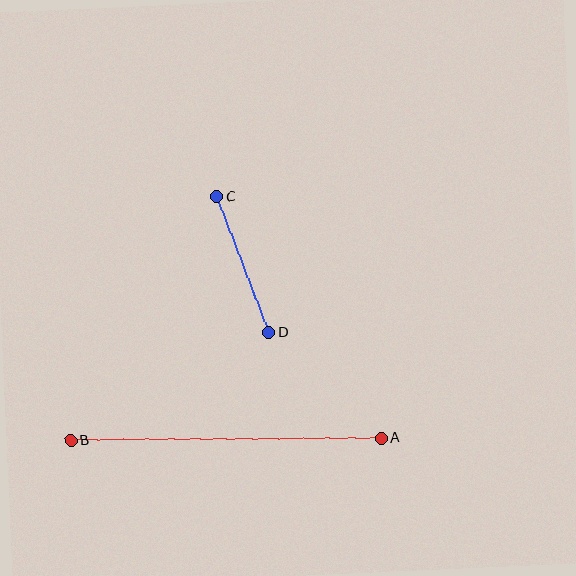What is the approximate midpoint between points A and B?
The midpoint is at approximately (226, 439) pixels.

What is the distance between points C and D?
The distance is approximately 145 pixels.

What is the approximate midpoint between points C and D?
The midpoint is at approximately (243, 265) pixels.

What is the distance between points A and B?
The distance is approximately 310 pixels.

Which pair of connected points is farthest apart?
Points A and B are farthest apart.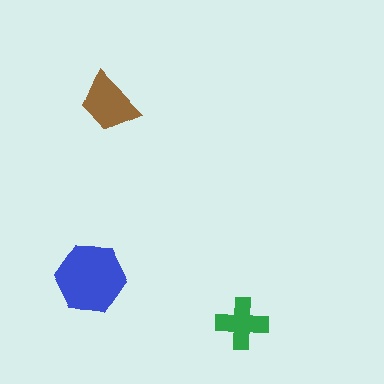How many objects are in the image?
There are 3 objects in the image.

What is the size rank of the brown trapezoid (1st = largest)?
2nd.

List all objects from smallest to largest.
The green cross, the brown trapezoid, the blue hexagon.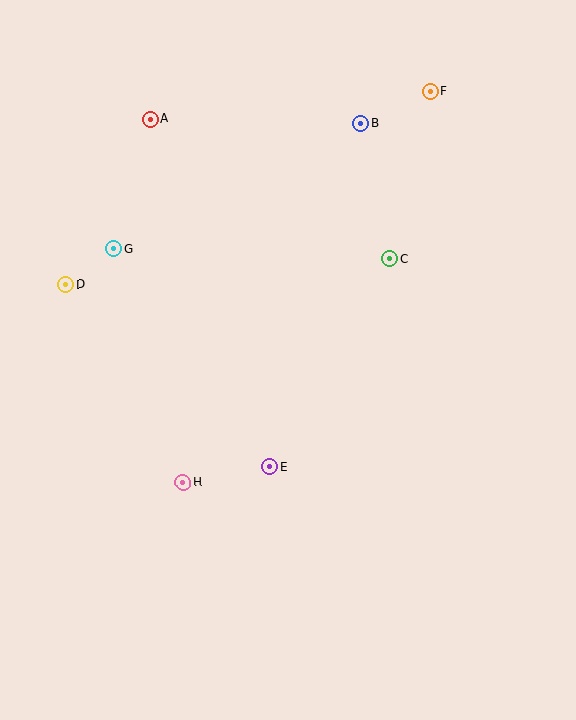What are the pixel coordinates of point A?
Point A is at (151, 119).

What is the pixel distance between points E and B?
The distance between E and B is 355 pixels.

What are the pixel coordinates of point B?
Point B is at (361, 123).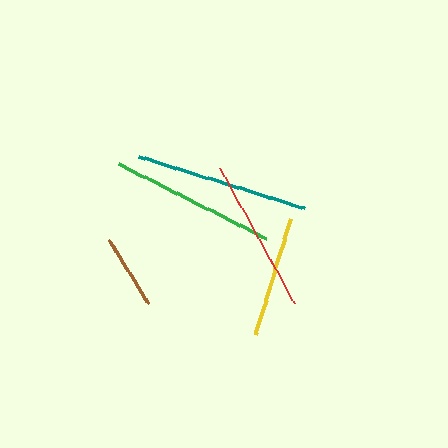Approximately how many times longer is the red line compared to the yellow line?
The red line is approximately 1.3 times the length of the yellow line.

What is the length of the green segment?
The green segment is approximately 165 pixels long.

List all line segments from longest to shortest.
From longest to shortest: teal, green, red, yellow, brown.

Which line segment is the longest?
The teal line is the longest at approximately 174 pixels.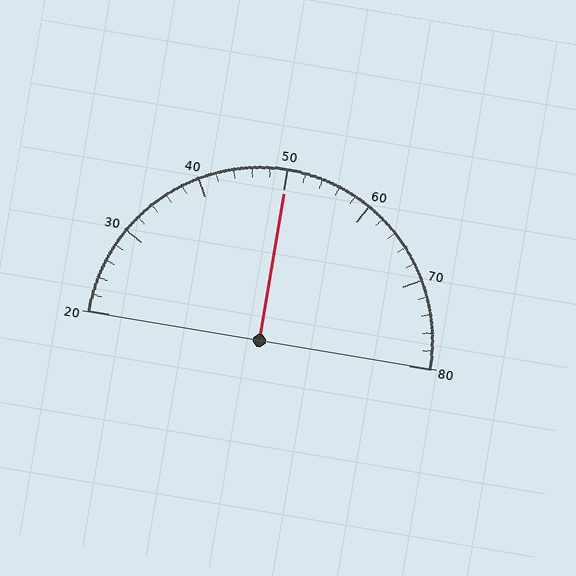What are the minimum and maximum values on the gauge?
The gauge ranges from 20 to 80.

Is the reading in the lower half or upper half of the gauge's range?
The reading is in the upper half of the range (20 to 80).